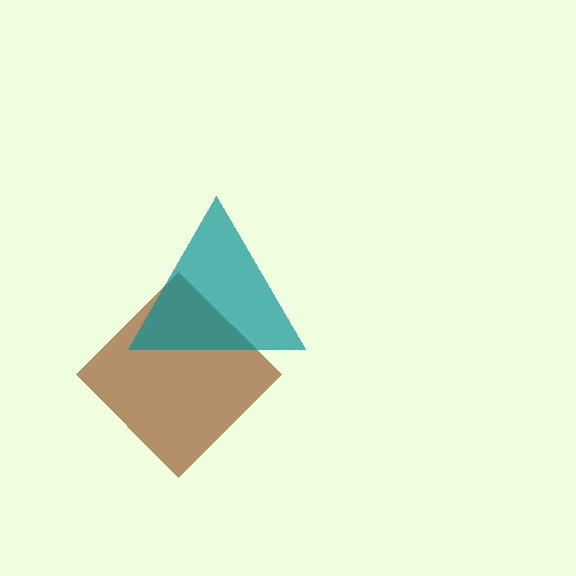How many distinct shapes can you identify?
There are 2 distinct shapes: a brown diamond, a teal triangle.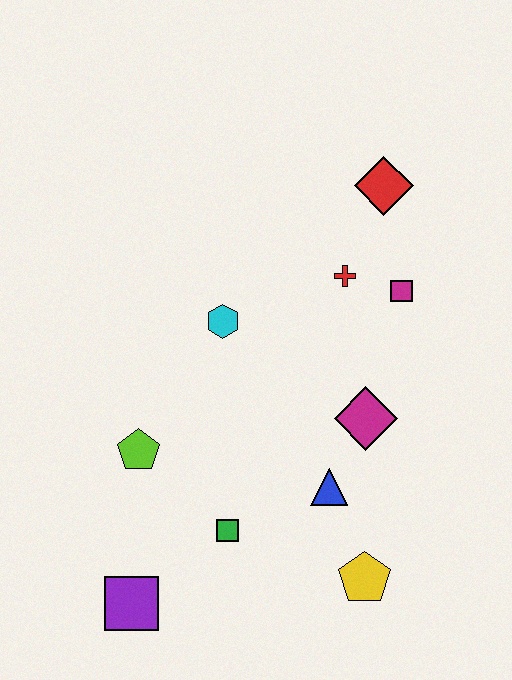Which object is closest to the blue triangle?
The magenta diamond is closest to the blue triangle.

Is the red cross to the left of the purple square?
No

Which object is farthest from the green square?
The red diamond is farthest from the green square.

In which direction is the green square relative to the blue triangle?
The green square is to the left of the blue triangle.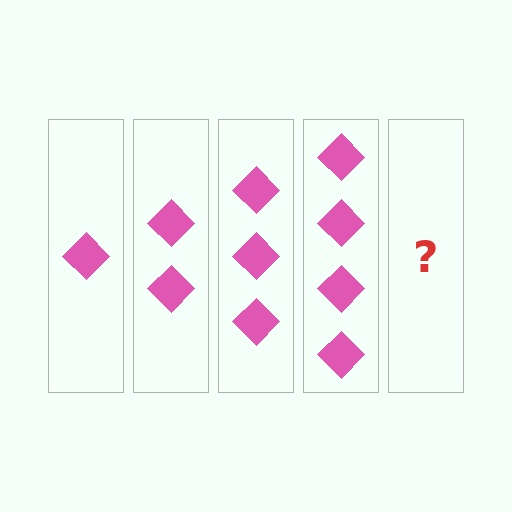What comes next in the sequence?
The next element should be 5 diamonds.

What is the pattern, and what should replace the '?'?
The pattern is that each step adds one more diamond. The '?' should be 5 diamonds.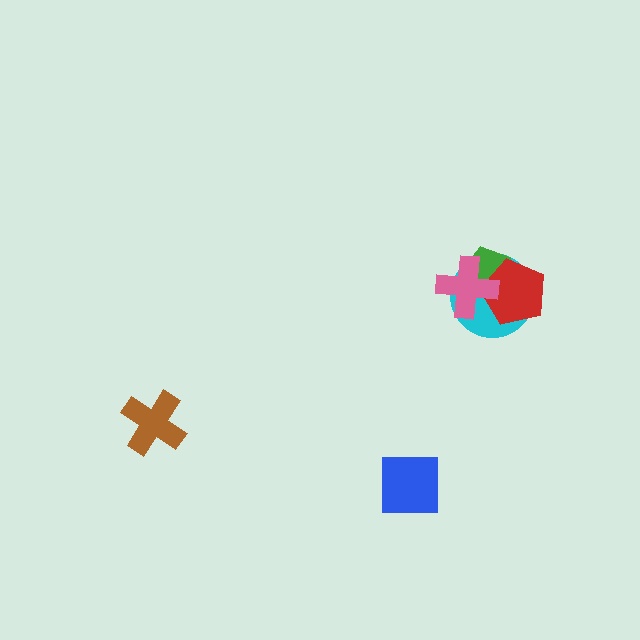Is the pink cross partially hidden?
No, no other shape covers it.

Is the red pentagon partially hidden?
Yes, it is partially covered by another shape.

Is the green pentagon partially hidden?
Yes, it is partially covered by another shape.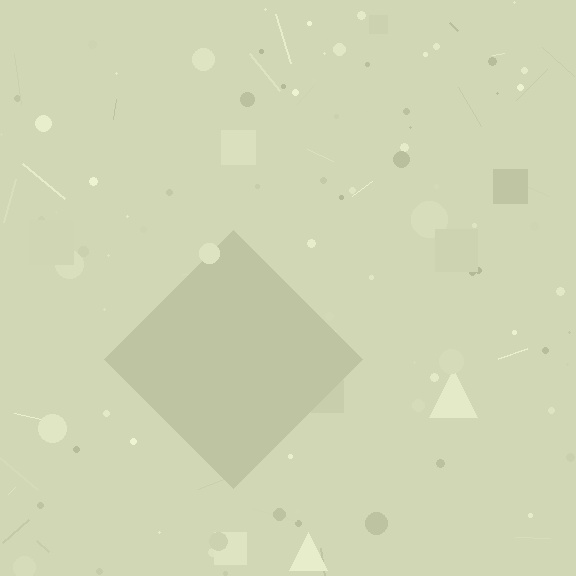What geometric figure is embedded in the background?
A diamond is embedded in the background.